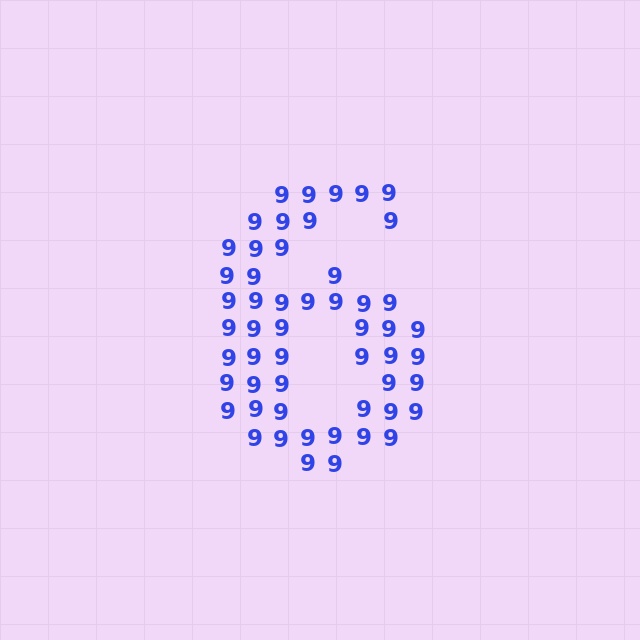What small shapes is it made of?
It is made of small digit 9's.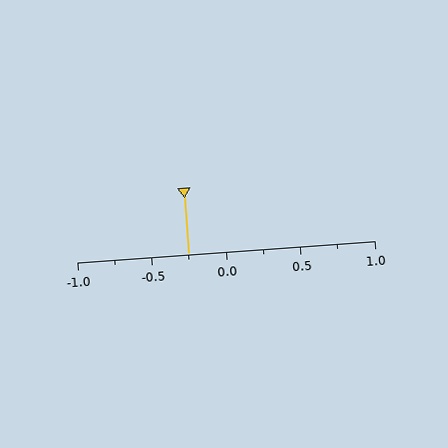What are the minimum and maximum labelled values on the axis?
The axis runs from -1.0 to 1.0.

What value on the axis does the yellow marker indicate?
The marker indicates approximately -0.25.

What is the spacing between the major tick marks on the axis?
The major ticks are spaced 0.5 apart.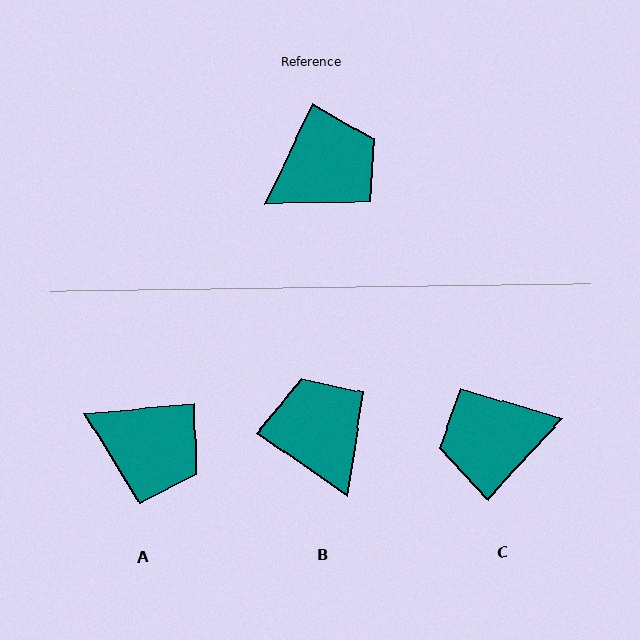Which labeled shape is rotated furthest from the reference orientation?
C, about 163 degrees away.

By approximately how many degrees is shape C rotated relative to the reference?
Approximately 163 degrees counter-clockwise.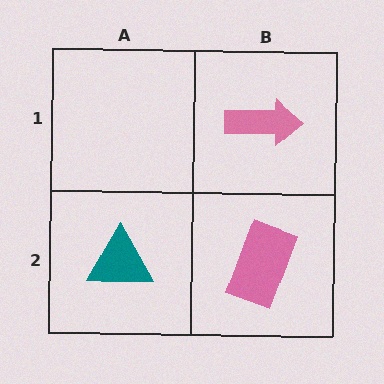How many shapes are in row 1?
1 shape.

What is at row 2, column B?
A pink rectangle.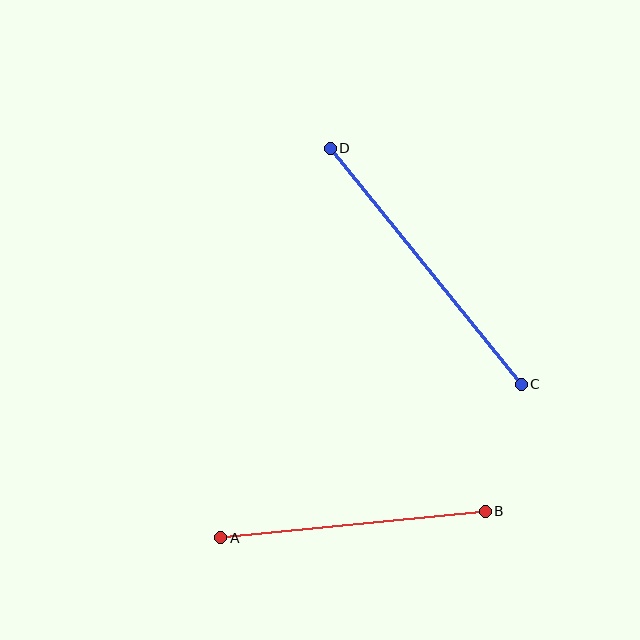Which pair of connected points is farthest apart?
Points C and D are farthest apart.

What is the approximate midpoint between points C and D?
The midpoint is at approximately (426, 266) pixels.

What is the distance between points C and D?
The distance is approximately 304 pixels.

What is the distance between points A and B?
The distance is approximately 266 pixels.